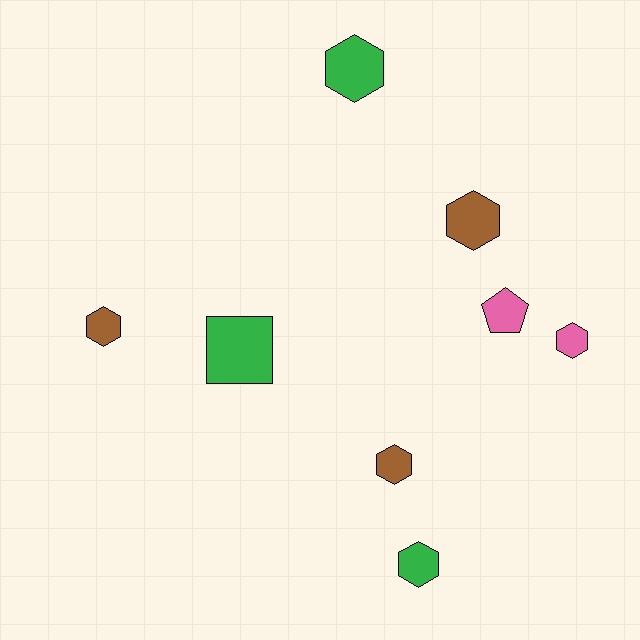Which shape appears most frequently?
Hexagon, with 6 objects.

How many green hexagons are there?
There are 2 green hexagons.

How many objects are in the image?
There are 8 objects.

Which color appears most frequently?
Brown, with 3 objects.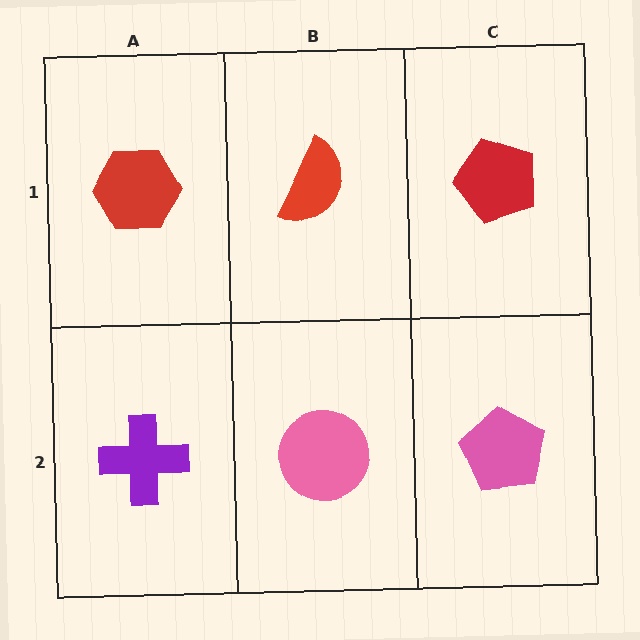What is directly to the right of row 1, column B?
A red pentagon.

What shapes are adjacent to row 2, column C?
A red pentagon (row 1, column C), a pink circle (row 2, column B).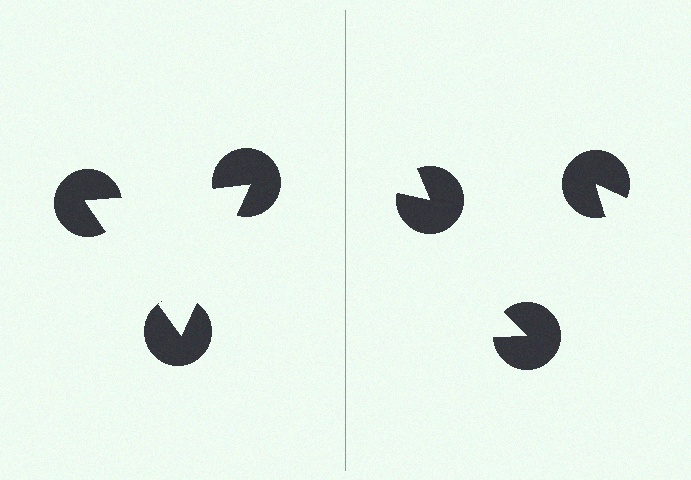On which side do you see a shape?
An illusory triangle appears on the left side. On the right side the wedge cuts are rotated, so no coherent shape forms.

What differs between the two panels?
The pac-man discs are positioned identically on both sides; only the wedge orientations differ. On the left they align to a triangle; on the right they are misaligned.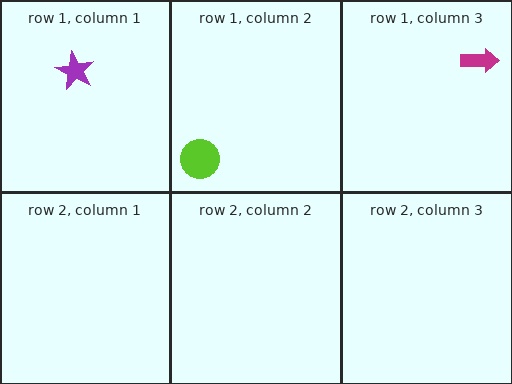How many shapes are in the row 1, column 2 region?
1.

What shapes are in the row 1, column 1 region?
The purple star.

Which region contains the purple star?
The row 1, column 1 region.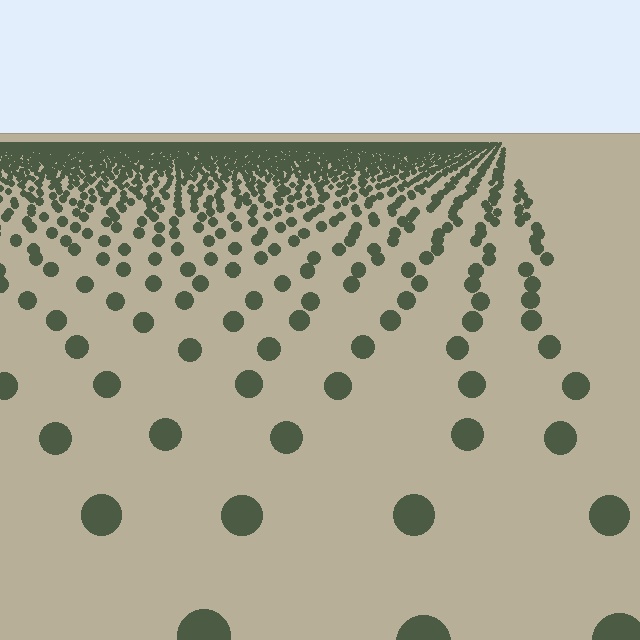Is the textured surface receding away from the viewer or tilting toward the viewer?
The surface is receding away from the viewer. Texture elements get smaller and denser toward the top.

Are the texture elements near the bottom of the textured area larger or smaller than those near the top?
Larger. Near the bottom, elements are closer to the viewer and appear at a bigger on-screen size.